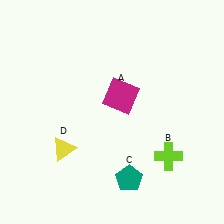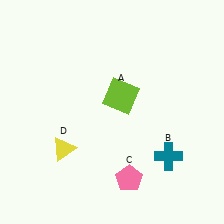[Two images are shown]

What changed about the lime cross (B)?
In Image 1, B is lime. In Image 2, it changed to teal.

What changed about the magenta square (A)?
In Image 1, A is magenta. In Image 2, it changed to lime.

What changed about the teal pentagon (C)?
In Image 1, C is teal. In Image 2, it changed to pink.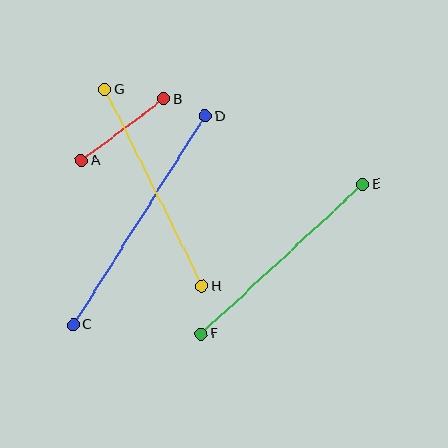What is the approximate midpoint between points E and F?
The midpoint is at approximately (282, 259) pixels.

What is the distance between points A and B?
The distance is approximately 103 pixels.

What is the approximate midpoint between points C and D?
The midpoint is at approximately (139, 220) pixels.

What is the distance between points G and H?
The distance is approximately 219 pixels.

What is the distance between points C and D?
The distance is approximately 247 pixels.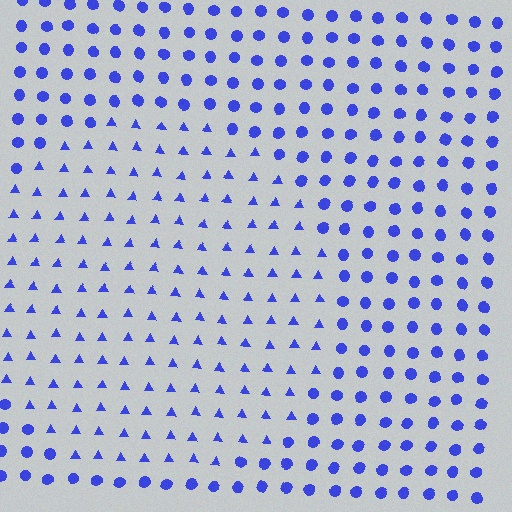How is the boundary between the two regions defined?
The boundary is defined by a change in element shape: triangles inside vs. circles outside. All elements share the same color and spacing.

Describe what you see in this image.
The image is filled with small blue elements arranged in a uniform grid. A circle-shaped region contains triangles, while the surrounding area contains circles. The boundary is defined purely by the change in element shape.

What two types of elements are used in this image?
The image uses triangles inside the circle region and circles outside it.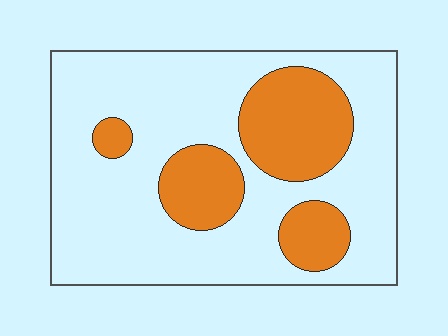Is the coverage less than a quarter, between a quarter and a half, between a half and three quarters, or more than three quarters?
Between a quarter and a half.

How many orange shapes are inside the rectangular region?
4.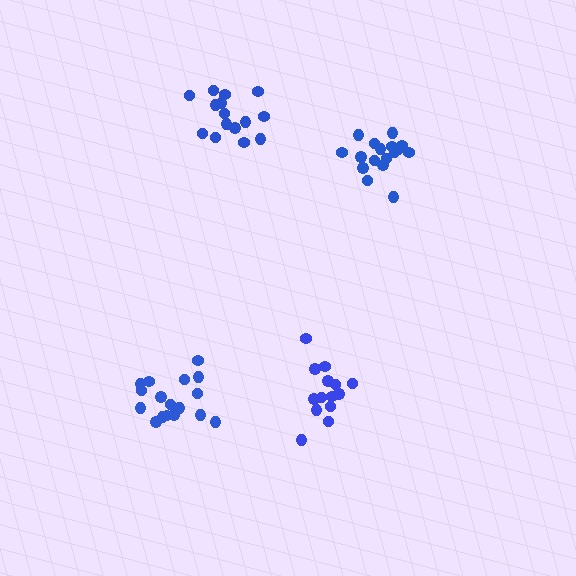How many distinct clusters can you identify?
There are 4 distinct clusters.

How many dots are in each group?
Group 1: 15 dots, Group 2: 17 dots, Group 3: 14 dots, Group 4: 17 dots (63 total).